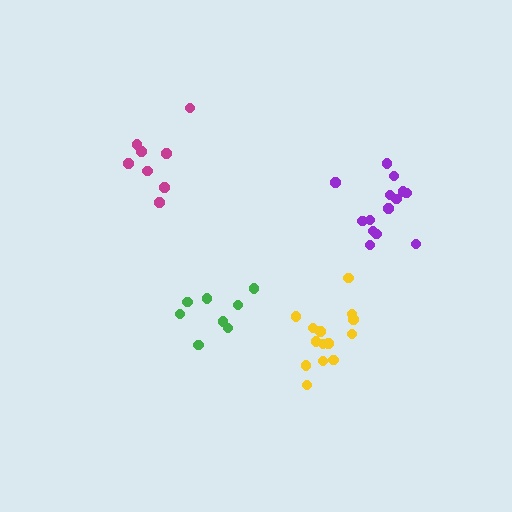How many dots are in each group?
Group 1: 14 dots, Group 2: 14 dots, Group 3: 8 dots, Group 4: 8 dots (44 total).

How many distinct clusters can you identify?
There are 4 distinct clusters.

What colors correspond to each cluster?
The clusters are colored: purple, yellow, magenta, green.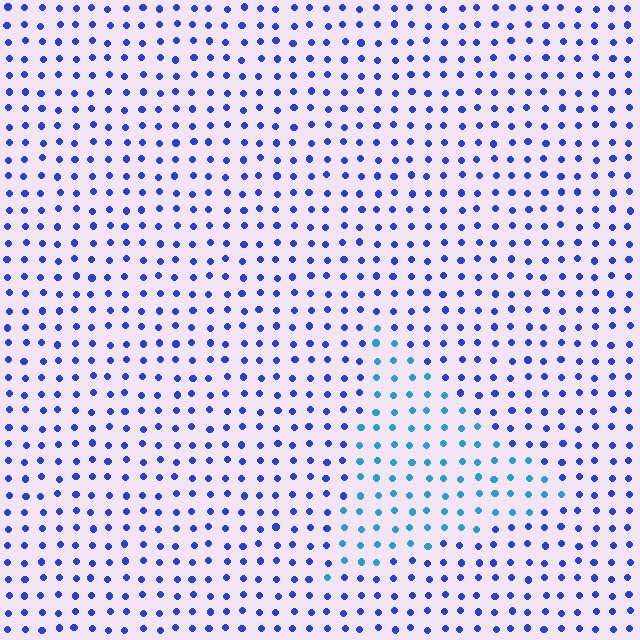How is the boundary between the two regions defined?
The boundary is defined purely by a slight shift in hue (about 33 degrees). Spacing, size, and orientation are identical on both sides.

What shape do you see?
I see a triangle.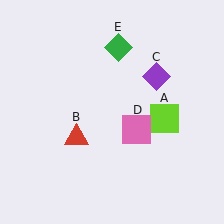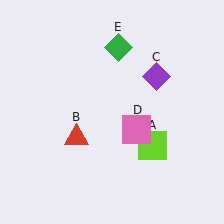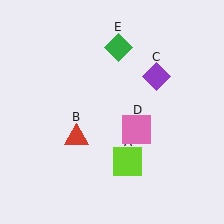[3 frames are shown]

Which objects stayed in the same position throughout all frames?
Red triangle (object B) and purple diamond (object C) and pink square (object D) and green diamond (object E) remained stationary.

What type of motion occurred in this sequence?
The lime square (object A) rotated clockwise around the center of the scene.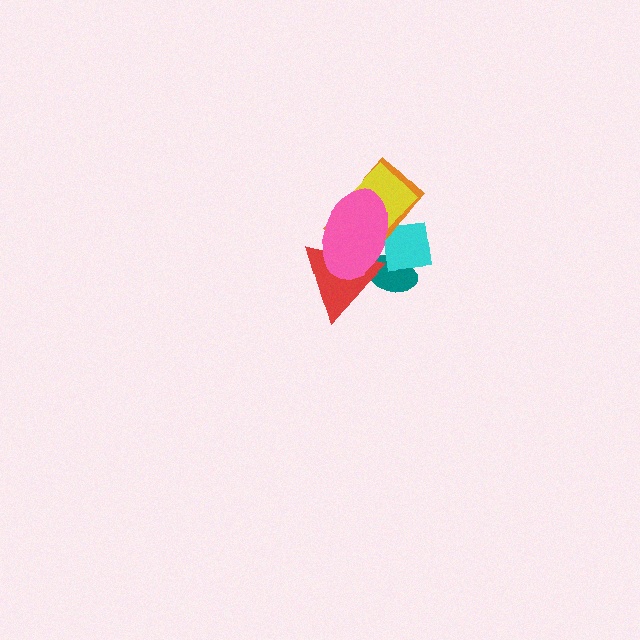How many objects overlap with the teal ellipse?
4 objects overlap with the teal ellipse.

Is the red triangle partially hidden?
Yes, it is partially covered by another shape.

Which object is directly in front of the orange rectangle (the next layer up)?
The yellow diamond is directly in front of the orange rectangle.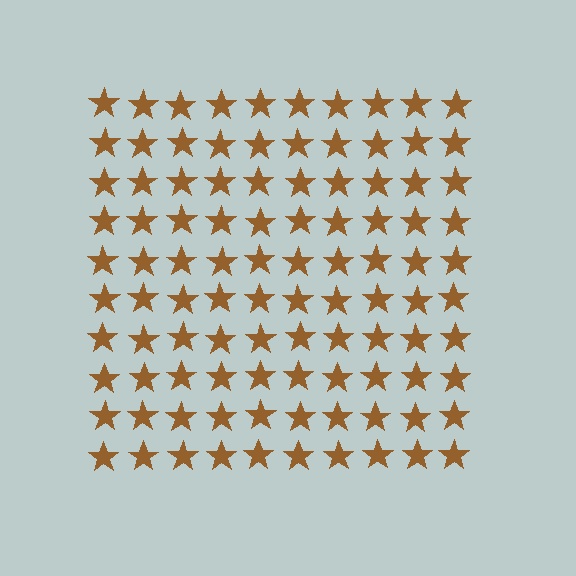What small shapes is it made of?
It is made of small stars.